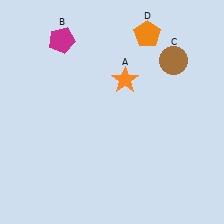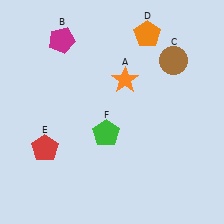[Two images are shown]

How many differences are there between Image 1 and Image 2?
There are 2 differences between the two images.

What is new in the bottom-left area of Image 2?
A red pentagon (E) was added in the bottom-left area of Image 2.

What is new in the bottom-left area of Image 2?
A green pentagon (F) was added in the bottom-left area of Image 2.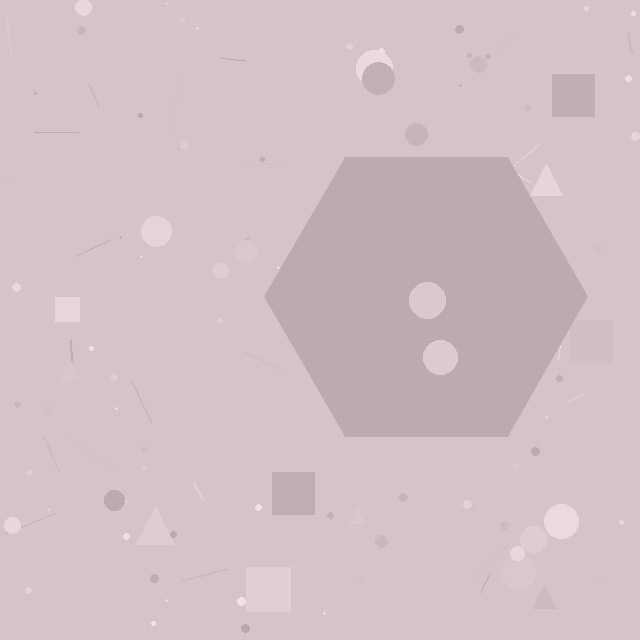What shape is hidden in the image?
A hexagon is hidden in the image.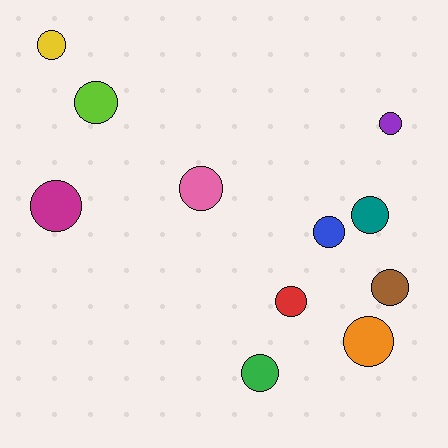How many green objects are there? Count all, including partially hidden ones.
There is 1 green object.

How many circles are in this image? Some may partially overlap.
There are 11 circles.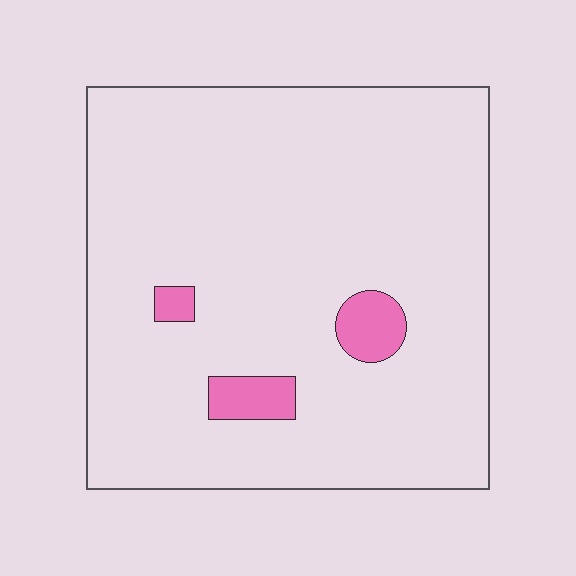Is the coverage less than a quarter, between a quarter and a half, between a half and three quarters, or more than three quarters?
Less than a quarter.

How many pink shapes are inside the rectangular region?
3.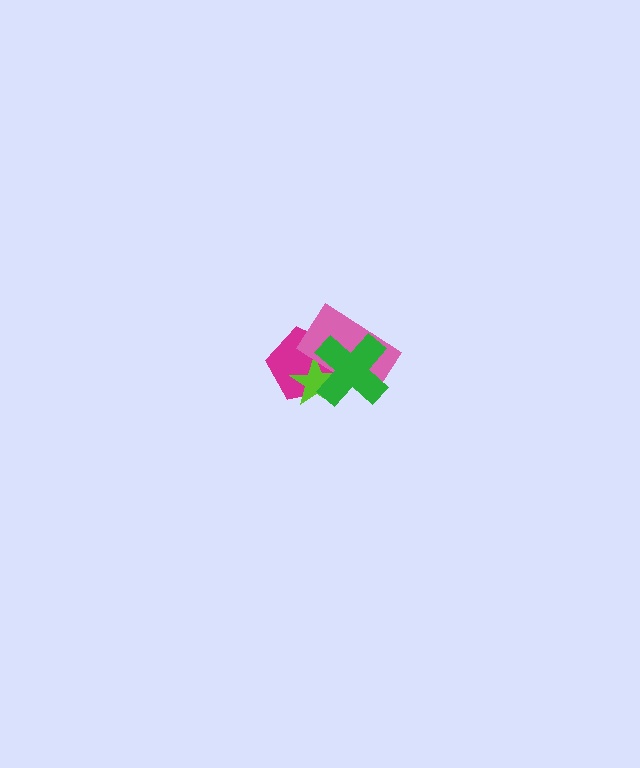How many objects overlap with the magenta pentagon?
3 objects overlap with the magenta pentagon.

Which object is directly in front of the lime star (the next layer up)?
The pink rectangle is directly in front of the lime star.